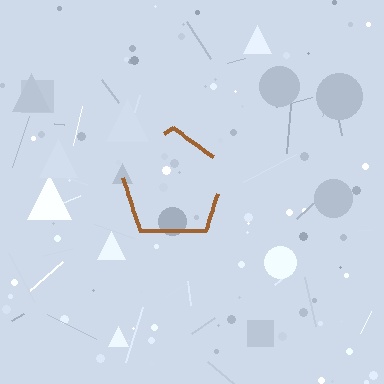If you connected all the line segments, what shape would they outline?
They would outline a pentagon.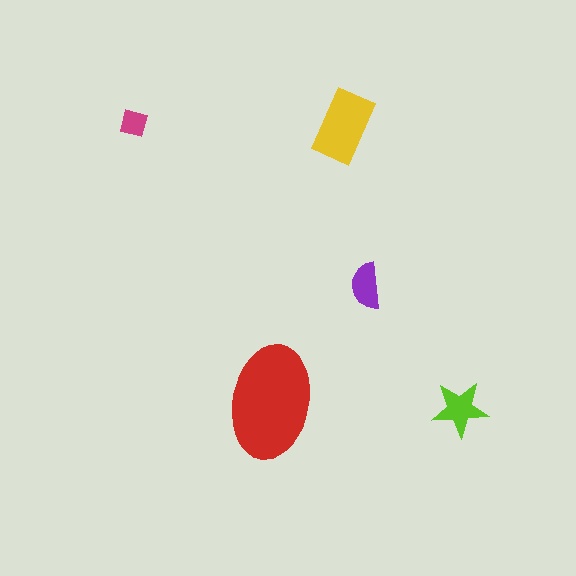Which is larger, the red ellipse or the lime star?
The red ellipse.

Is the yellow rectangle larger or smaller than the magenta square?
Larger.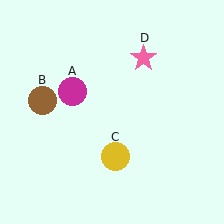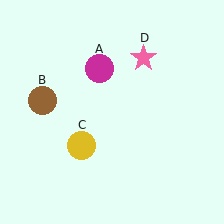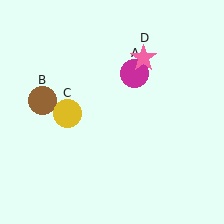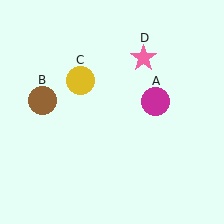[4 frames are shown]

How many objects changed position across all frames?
2 objects changed position: magenta circle (object A), yellow circle (object C).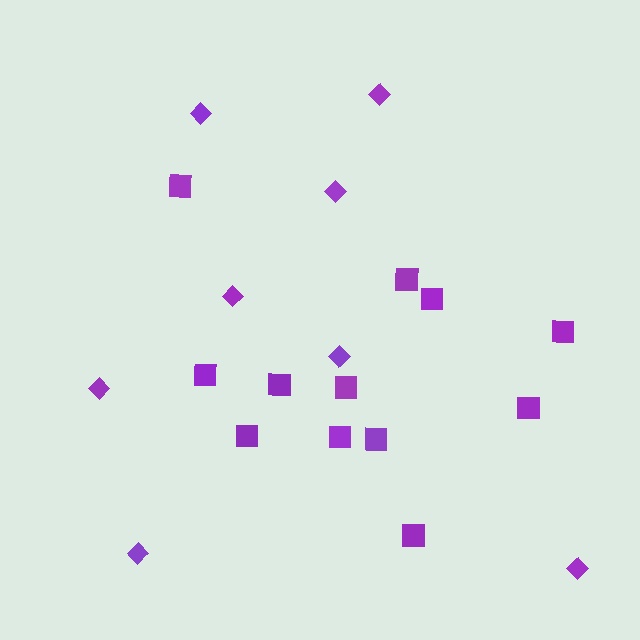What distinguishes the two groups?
There are 2 groups: one group of squares (12) and one group of diamonds (8).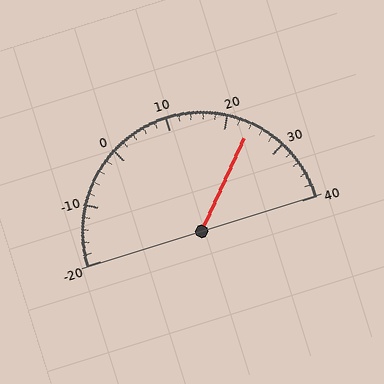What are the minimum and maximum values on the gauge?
The gauge ranges from -20 to 40.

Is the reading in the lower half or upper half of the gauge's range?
The reading is in the upper half of the range (-20 to 40).